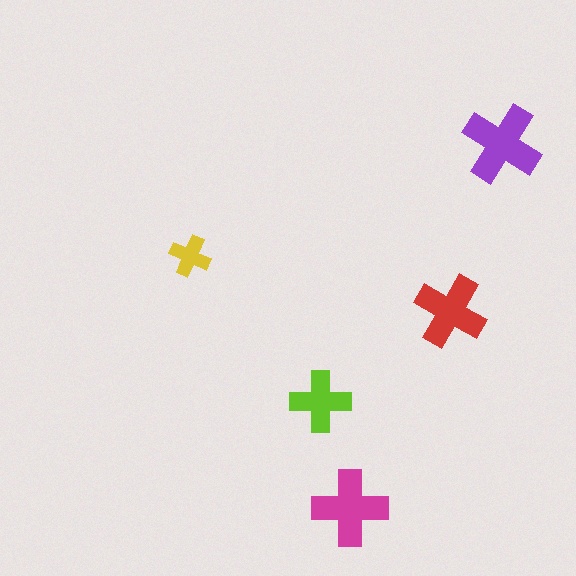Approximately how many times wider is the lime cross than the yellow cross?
About 1.5 times wider.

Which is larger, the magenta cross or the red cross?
The magenta one.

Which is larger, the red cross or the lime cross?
The red one.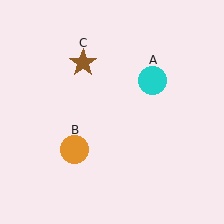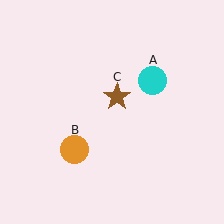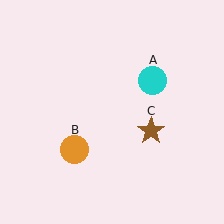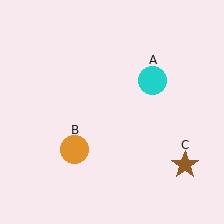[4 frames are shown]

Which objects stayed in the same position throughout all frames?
Cyan circle (object A) and orange circle (object B) remained stationary.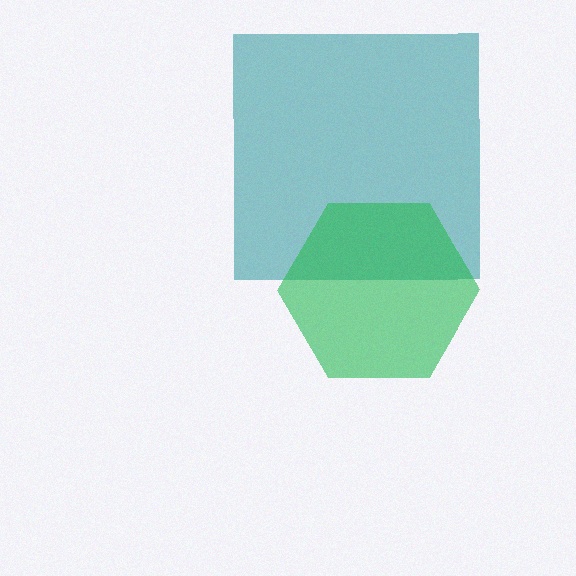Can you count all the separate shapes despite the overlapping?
Yes, there are 2 separate shapes.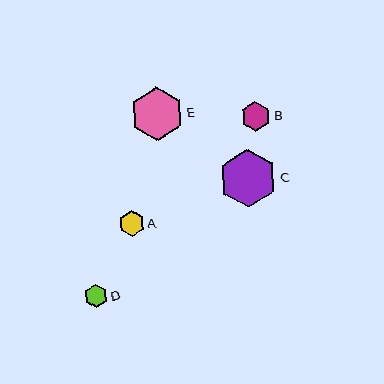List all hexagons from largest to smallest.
From largest to smallest: C, E, B, A, D.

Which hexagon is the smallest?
Hexagon D is the smallest with a size of approximately 23 pixels.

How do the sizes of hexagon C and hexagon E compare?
Hexagon C and hexagon E are approximately the same size.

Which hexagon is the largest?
Hexagon C is the largest with a size of approximately 58 pixels.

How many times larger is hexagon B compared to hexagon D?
Hexagon B is approximately 1.3 times the size of hexagon D.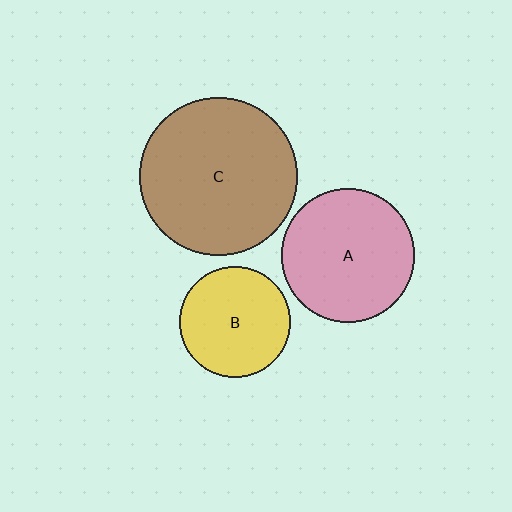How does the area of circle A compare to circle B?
Approximately 1.5 times.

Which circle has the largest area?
Circle C (brown).